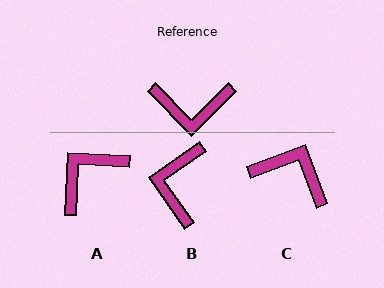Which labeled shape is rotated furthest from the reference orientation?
C, about 156 degrees away.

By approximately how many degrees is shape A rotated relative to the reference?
Approximately 138 degrees clockwise.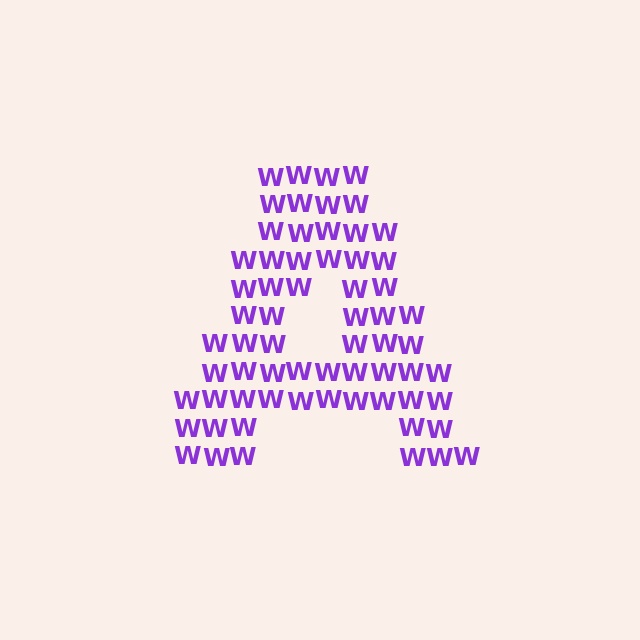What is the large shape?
The large shape is the letter A.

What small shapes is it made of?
It is made of small letter W's.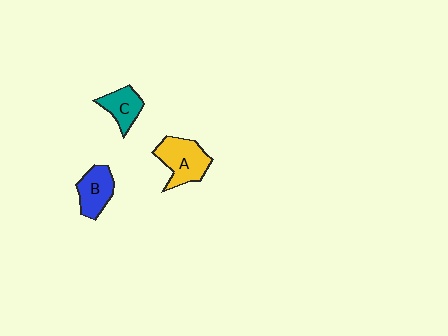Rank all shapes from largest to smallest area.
From largest to smallest: A (yellow), B (blue), C (teal).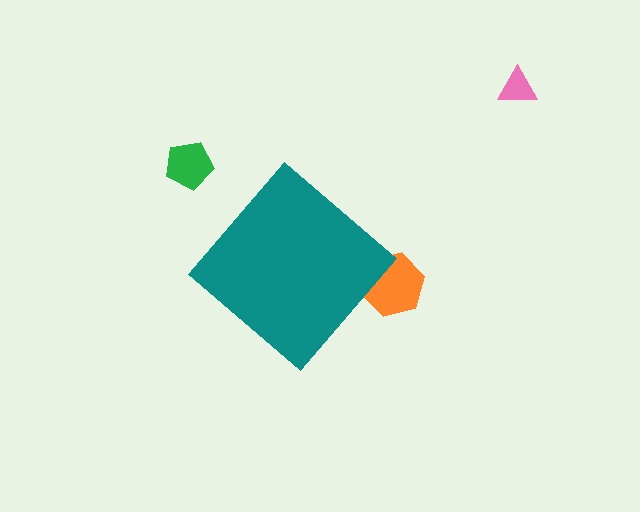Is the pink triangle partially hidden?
No, the pink triangle is fully visible.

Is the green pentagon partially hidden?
No, the green pentagon is fully visible.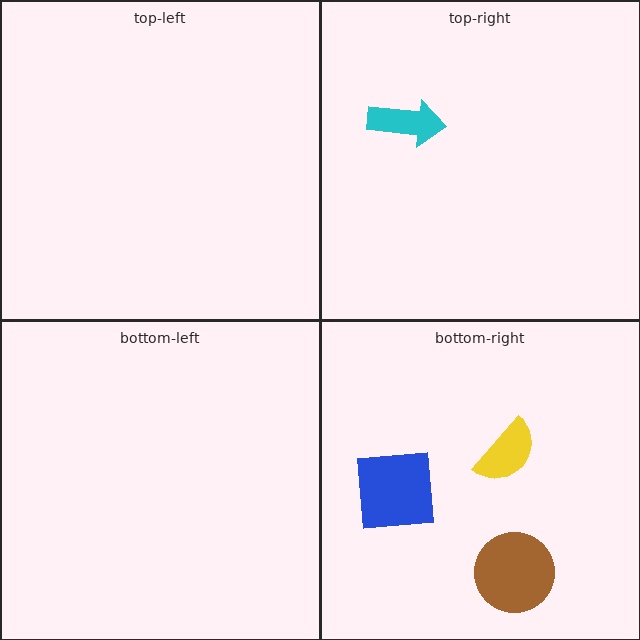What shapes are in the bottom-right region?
The blue square, the brown circle, the yellow semicircle.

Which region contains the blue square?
The bottom-right region.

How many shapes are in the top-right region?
1.